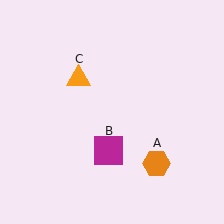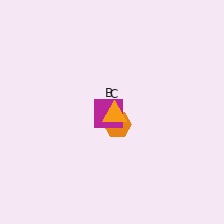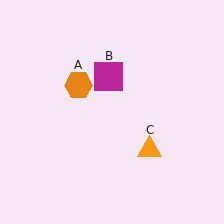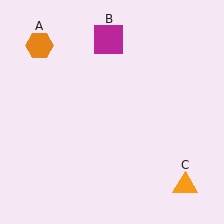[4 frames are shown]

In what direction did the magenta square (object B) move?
The magenta square (object B) moved up.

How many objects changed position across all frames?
3 objects changed position: orange hexagon (object A), magenta square (object B), orange triangle (object C).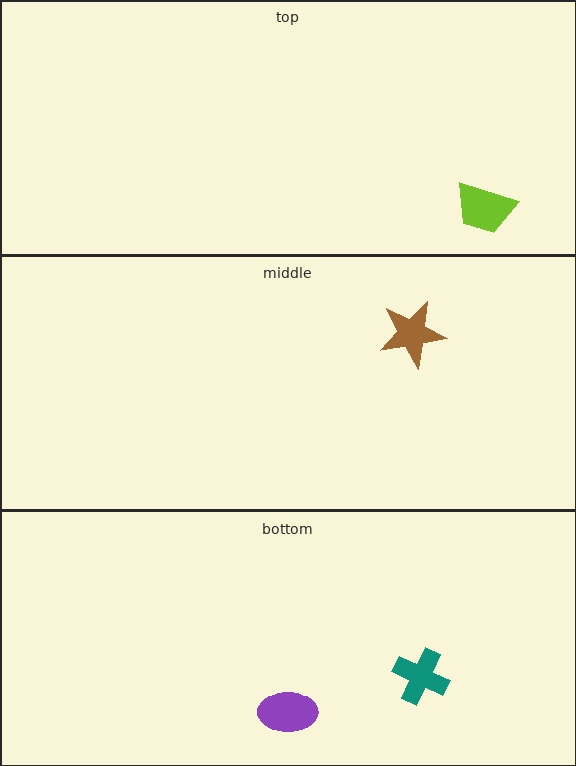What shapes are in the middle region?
The brown star.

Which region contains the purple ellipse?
The bottom region.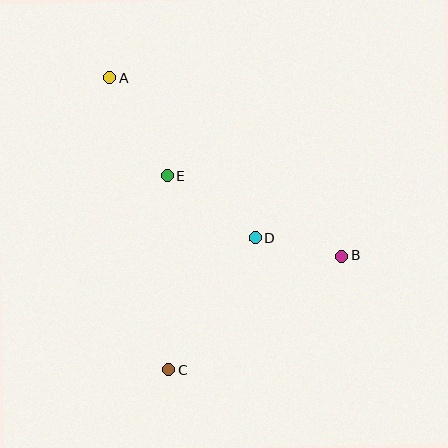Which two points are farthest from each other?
Points A and C are farthest from each other.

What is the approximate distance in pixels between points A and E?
The distance between A and E is approximately 113 pixels.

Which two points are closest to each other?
Points B and D are closest to each other.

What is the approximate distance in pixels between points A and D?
The distance between A and D is approximately 216 pixels.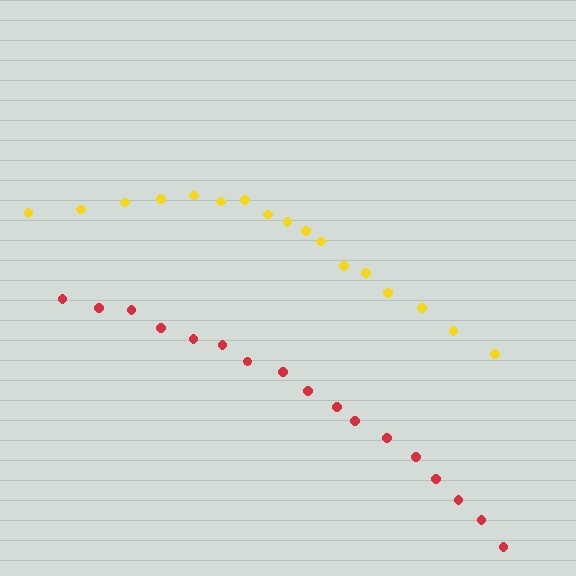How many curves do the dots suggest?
There are 2 distinct paths.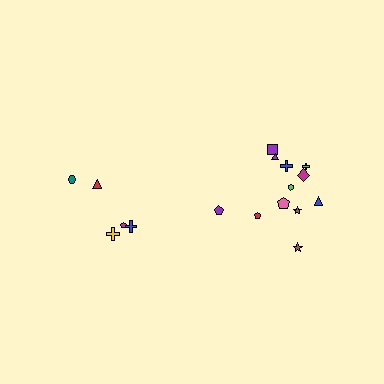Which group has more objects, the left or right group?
The right group.